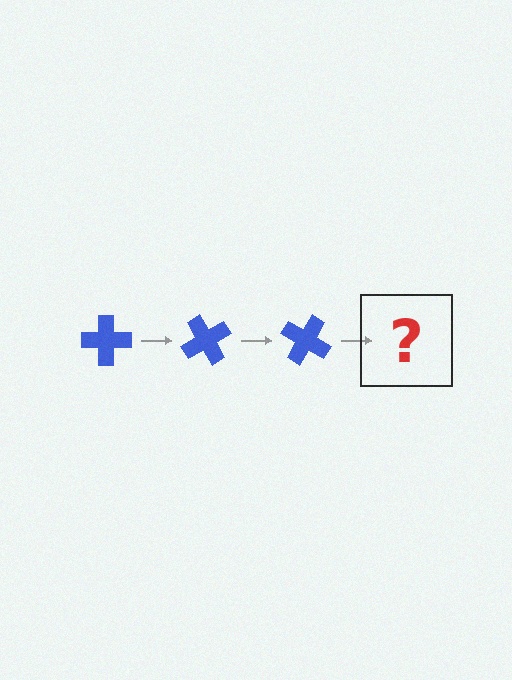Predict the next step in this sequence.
The next step is a blue cross rotated 180 degrees.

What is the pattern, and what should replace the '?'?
The pattern is that the cross rotates 60 degrees each step. The '?' should be a blue cross rotated 180 degrees.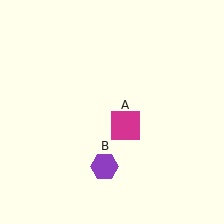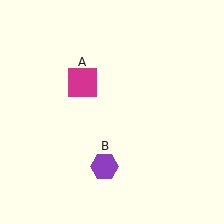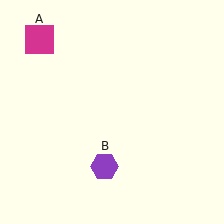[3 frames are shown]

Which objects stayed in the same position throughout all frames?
Purple hexagon (object B) remained stationary.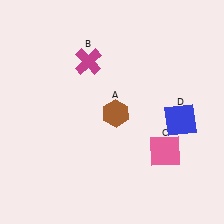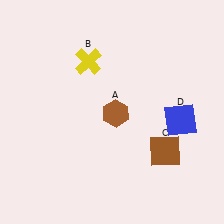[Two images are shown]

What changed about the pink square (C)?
In Image 1, C is pink. In Image 2, it changed to brown.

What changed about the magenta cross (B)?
In Image 1, B is magenta. In Image 2, it changed to yellow.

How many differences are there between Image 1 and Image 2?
There are 2 differences between the two images.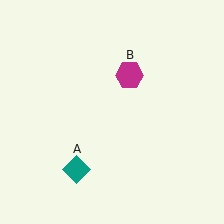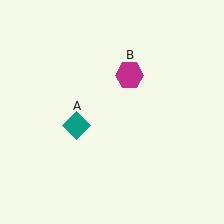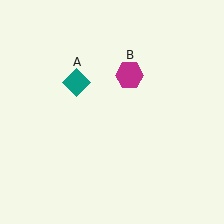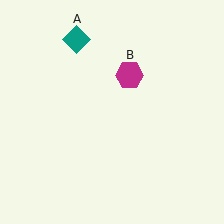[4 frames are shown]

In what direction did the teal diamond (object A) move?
The teal diamond (object A) moved up.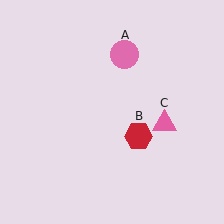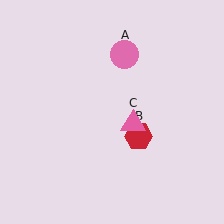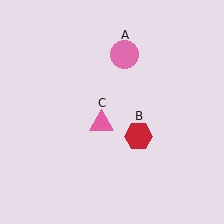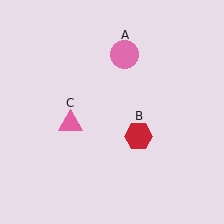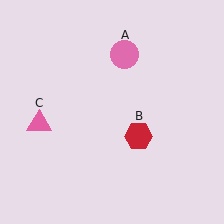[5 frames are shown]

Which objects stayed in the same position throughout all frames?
Pink circle (object A) and red hexagon (object B) remained stationary.